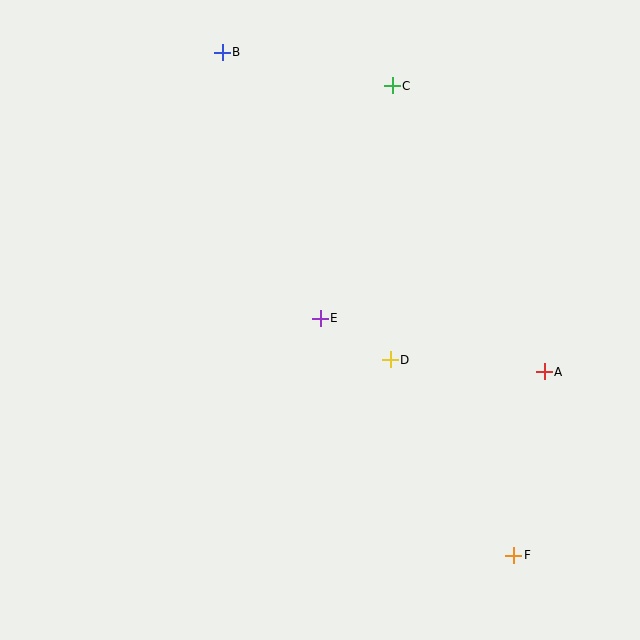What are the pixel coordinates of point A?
Point A is at (544, 372).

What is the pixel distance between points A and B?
The distance between A and B is 453 pixels.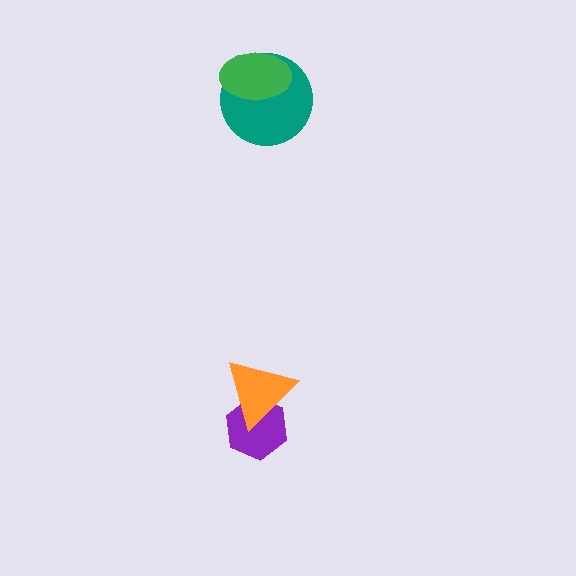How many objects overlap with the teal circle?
1 object overlaps with the teal circle.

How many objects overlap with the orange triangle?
1 object overlaps with the orange triangle.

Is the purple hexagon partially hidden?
Yes, it is partially covered by another shape.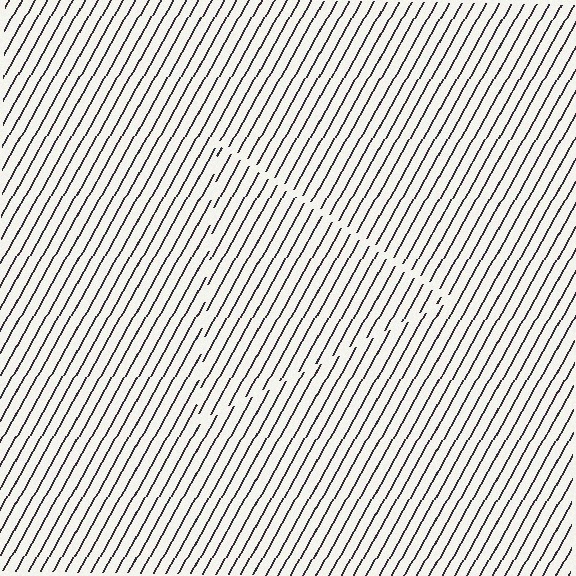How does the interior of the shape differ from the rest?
The interior of the shape contains the same grating, shifted by half a period — the contour is defined by the phase discontinuity where line-ends from the inner and outer gratings abut.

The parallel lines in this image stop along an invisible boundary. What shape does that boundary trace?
An illusory triangle. The interior of the shape contains the same grating, shifted by half a period — the contour is defined by the phase discontinuity where line-ends from the inner and outer gratings abut.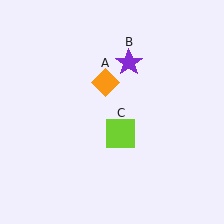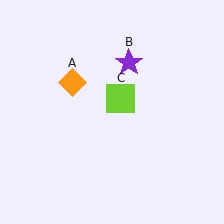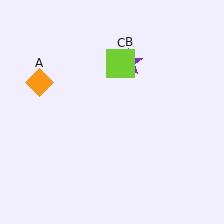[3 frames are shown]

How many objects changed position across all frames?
2 objects changed position: orange diamond (object A), lime square (object C).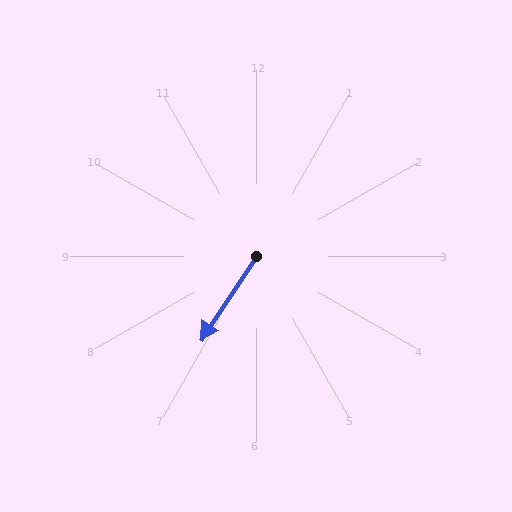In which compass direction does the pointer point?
Southwest.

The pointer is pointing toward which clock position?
Roughly 7 o'clock.